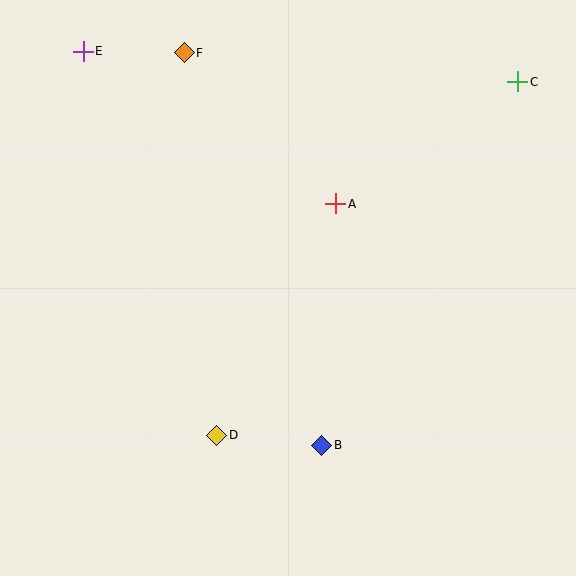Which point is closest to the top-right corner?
Point C is closest to the top-right corner.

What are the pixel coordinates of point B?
Point B is at (322, 445).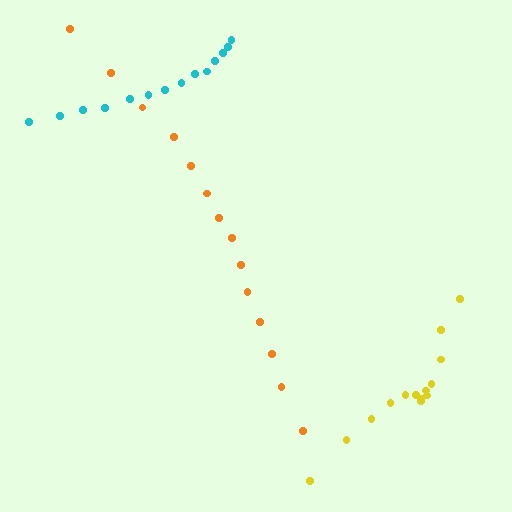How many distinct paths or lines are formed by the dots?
There are 3 distinct paths.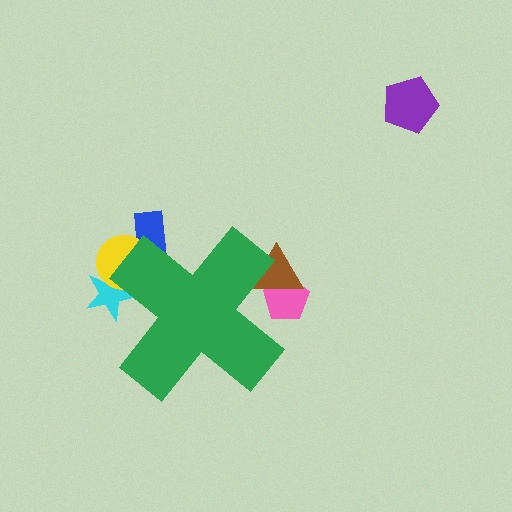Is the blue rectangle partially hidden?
Yes, the blue rectangle is partially hidden behind the green cross.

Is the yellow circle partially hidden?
Yes, the yellow circle is partially hidden behind the green cross.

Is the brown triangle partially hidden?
Yes, the brown triangle is partially hidden behind the green cross.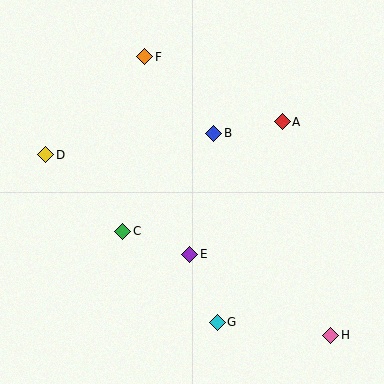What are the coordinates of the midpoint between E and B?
The midpoint between E and B is at (202, 194).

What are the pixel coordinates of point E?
Point E is at (190, 254).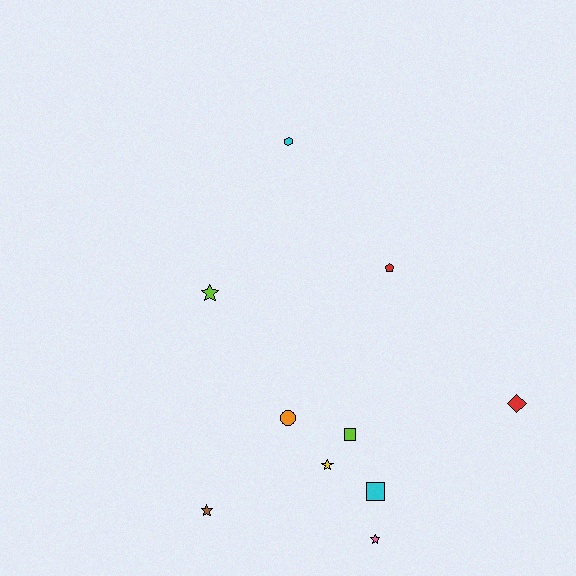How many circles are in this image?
There is 1 circle.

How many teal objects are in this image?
There are no teal objects.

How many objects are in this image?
There are 10 objects.